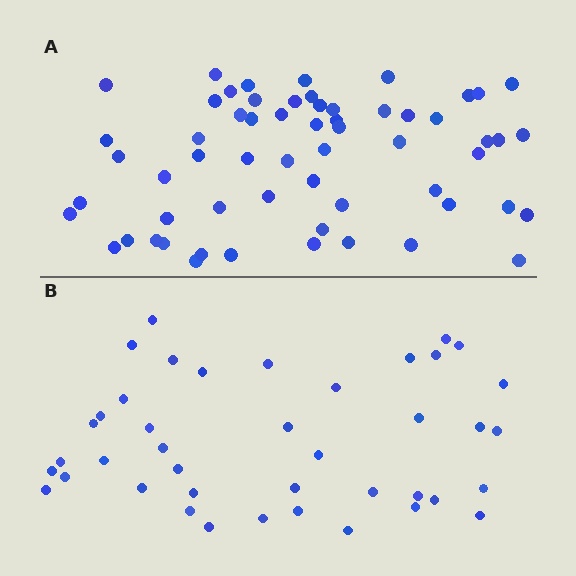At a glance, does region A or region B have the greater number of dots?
Region A (the top region) has more dots.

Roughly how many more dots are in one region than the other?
Region A has approximately 20 more dots than region B.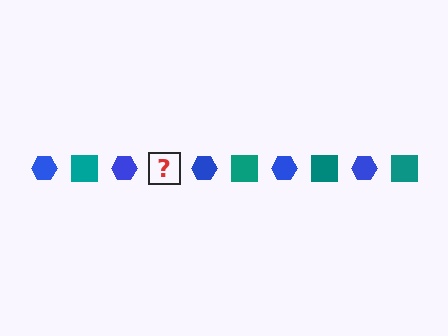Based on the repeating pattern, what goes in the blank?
The blank should be a teal square.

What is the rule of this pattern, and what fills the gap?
The rule is that the pattern alternates between blue hexagon and teal square. The gap should be filled with a teal square.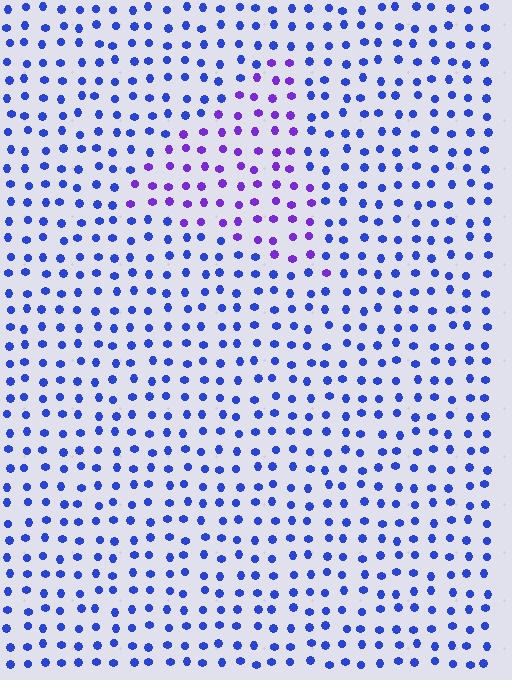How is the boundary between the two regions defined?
The boundary is defined purely by a slight shift in hue (about 38 degrees). Spacing, size, and orientation are identical on both sides.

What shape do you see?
I see a triangle.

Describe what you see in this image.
The image is filled with small blue elements in a uniform arrangement. A triangle-shaped region is visible where the elements are tinted to a slightly different hue, forming a subtle color boundary.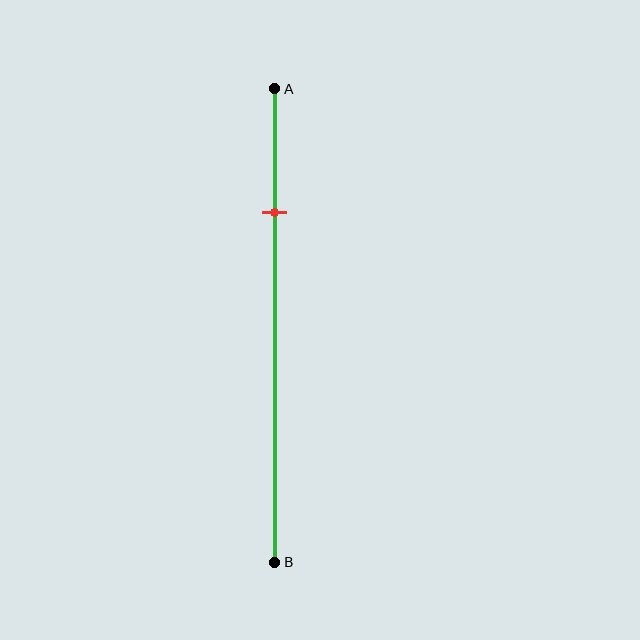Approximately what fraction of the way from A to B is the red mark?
The red mark is approximately 25% of the way from A to B.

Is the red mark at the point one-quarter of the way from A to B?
Yes, the mark is approximately at the one-quarter point.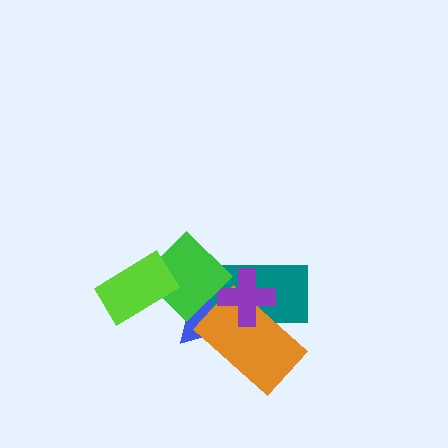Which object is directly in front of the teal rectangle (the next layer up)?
The orange rectangle is directly in front of the teal rectangle.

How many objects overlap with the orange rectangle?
3 objects overlap with the orange rectangle.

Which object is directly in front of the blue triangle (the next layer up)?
The teal rectangle is directly in front of the blue triangle.